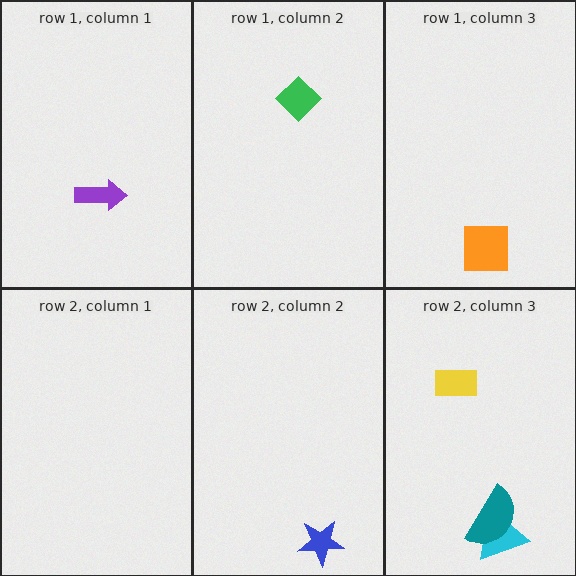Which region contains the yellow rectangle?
The row 2, column 3 region.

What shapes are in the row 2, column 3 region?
The cyan triangle, the teal semicircle, the yellow rectangle.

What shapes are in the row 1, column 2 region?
The green diamond.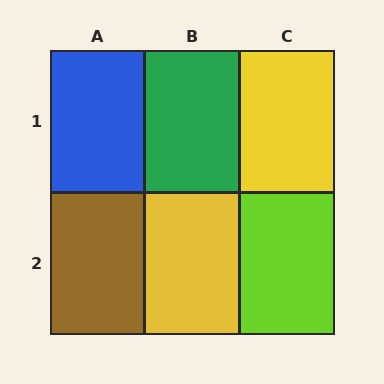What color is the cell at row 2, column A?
Brown.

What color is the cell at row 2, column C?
Lime.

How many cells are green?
1 cell is green.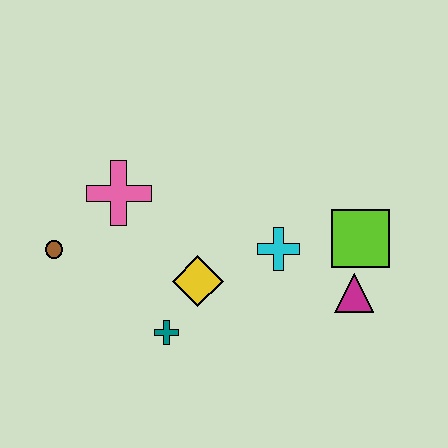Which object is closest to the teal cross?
The yellow diamond is closest to the teal cross.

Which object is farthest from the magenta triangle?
The brown circle is farthest from the magenta triangle.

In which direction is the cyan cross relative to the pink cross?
The cyan cross is to the right of the pink cross.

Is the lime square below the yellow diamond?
No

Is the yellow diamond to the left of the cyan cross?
Yes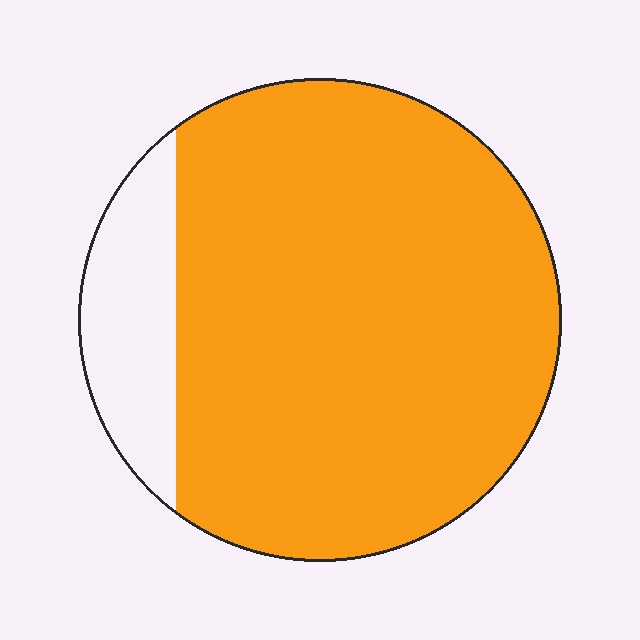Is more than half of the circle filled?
Yes.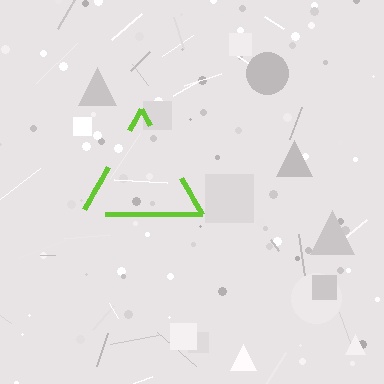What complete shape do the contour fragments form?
The contour fragments form a triangle.